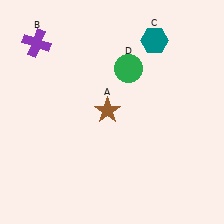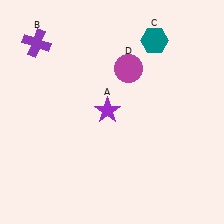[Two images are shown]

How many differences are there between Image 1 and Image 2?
There are 2 differences between the two images.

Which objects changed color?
A changed from brown to purple. D changed from green to magenta.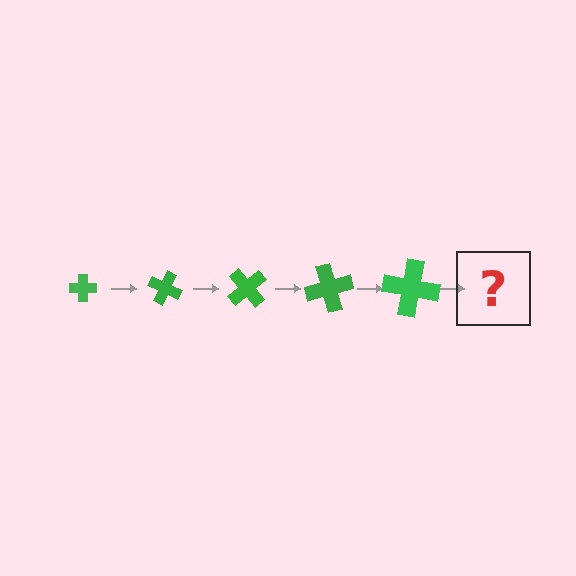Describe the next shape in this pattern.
It should be a cross, larger than the previous one and rotated 125 degrees from the start.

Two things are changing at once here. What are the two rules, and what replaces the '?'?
The two rules are that the cross grows larger each step and it rotates 25 degrees each step. The '?' should be a cross, larger than the previous one and rotated 125 degrees from the start.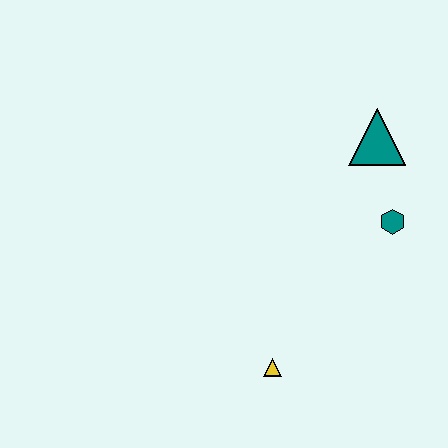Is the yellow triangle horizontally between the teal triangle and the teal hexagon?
No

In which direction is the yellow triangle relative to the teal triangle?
The yellow triangle is below the teal triangle.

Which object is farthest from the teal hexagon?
The yellow triangle is farthest from the teal hexagon.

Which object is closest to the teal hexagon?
The teal triangle is closest to the teal hexagon.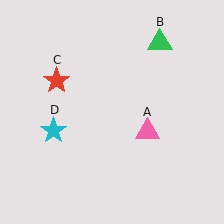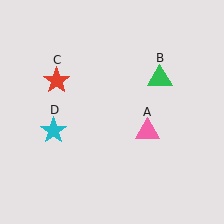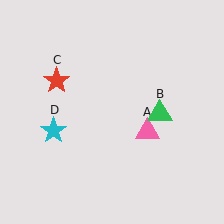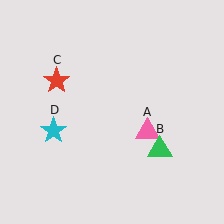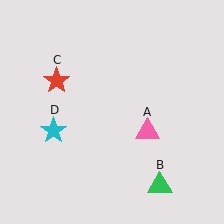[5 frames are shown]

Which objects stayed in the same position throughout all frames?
Pink triangle (object A) and red star (object C) and cyan star (object D) remained stationary.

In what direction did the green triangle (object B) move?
The green triangle (object B) moved down.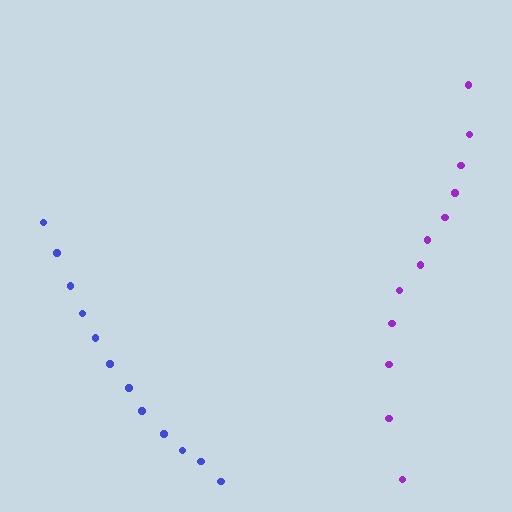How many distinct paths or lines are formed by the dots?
There are 2 distinct paths.